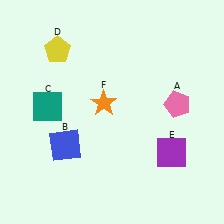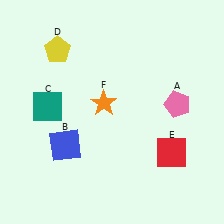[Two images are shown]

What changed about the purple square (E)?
In Image 1, E is purple. In Image 2, it changed to red.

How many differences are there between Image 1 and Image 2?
There is 1 difference between the two images.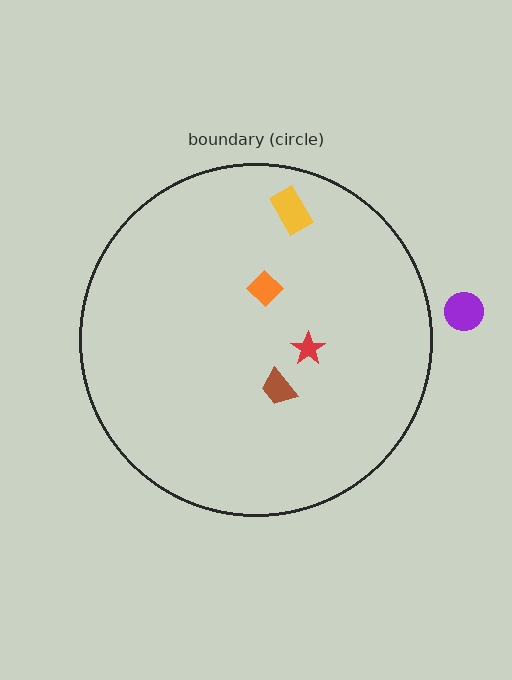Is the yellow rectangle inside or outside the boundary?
Inside.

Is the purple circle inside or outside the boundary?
Outside.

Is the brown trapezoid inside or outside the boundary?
Inside.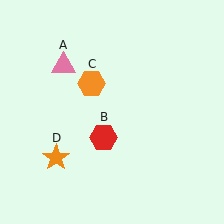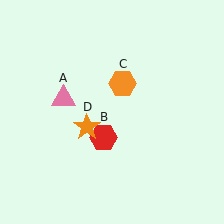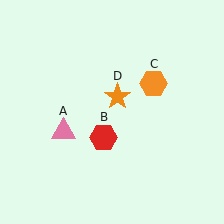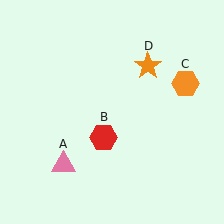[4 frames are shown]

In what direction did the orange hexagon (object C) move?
The orange hexagon (object C) moved right.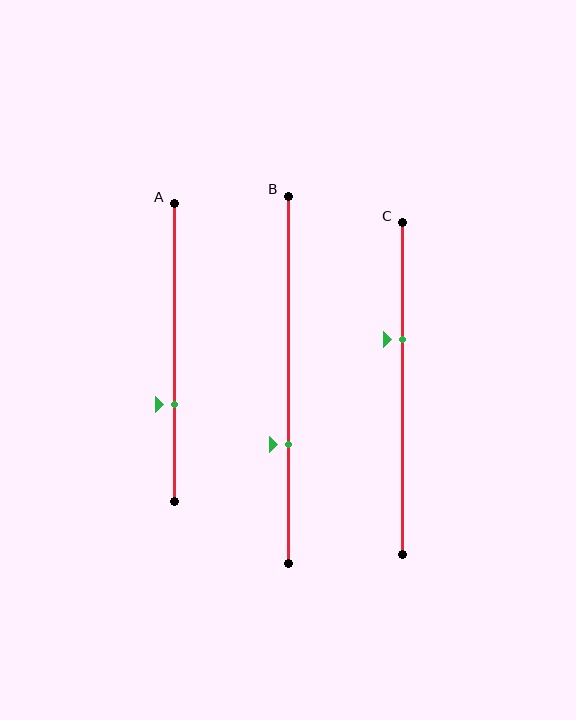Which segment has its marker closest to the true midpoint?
Segment C has its marker closest to the true midpoint.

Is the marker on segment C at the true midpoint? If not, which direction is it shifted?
No, the marker on segment C is shifted upward by about 15% of the segment length.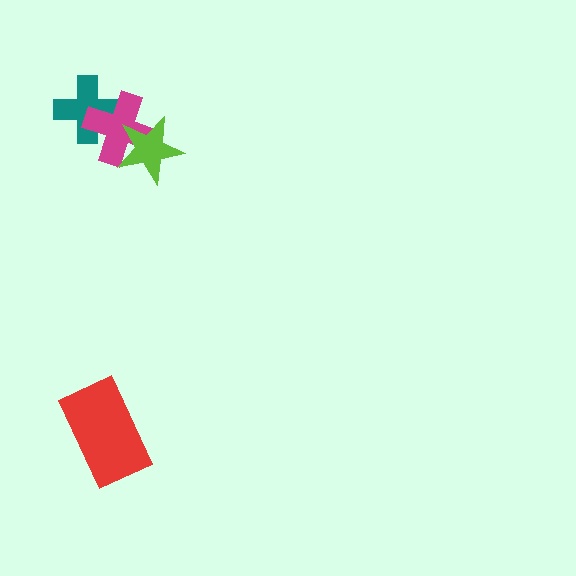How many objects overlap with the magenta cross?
2 objects overlap with the magenta cross.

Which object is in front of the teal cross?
The magenta cross is in front of the teal cross.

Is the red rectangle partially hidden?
No, no other shape covers it.